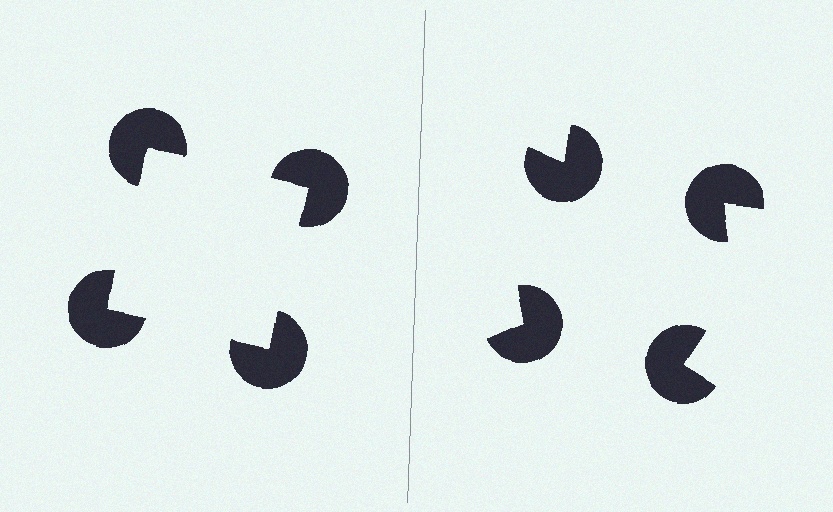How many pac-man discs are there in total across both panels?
8 — 4 on each side.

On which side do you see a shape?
An illusory square appears on the left side. On the right side the wedge cuts are rotated, so no coherent shape forms.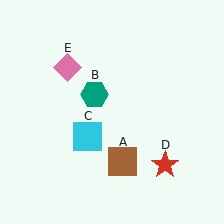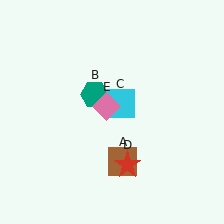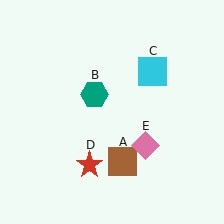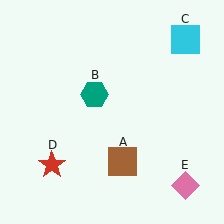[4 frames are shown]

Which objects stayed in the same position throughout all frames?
Brown square (object A) and teal hexagon (object B) remained stationary.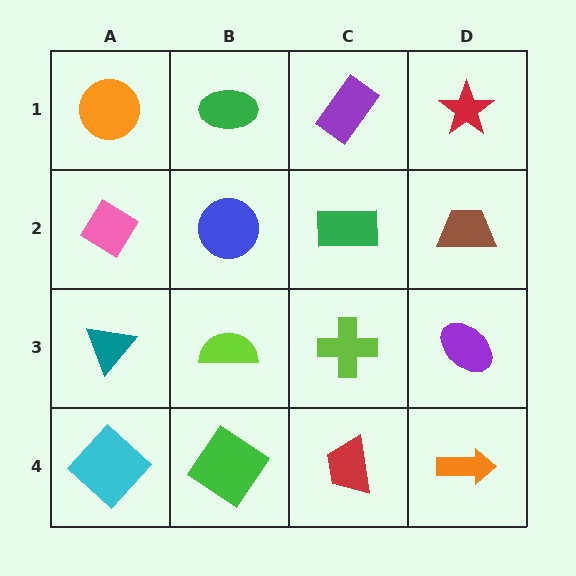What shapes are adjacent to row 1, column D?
A brown trapezoid (row 2, column D), a purple rectangle (row 1, column C).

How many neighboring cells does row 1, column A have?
2.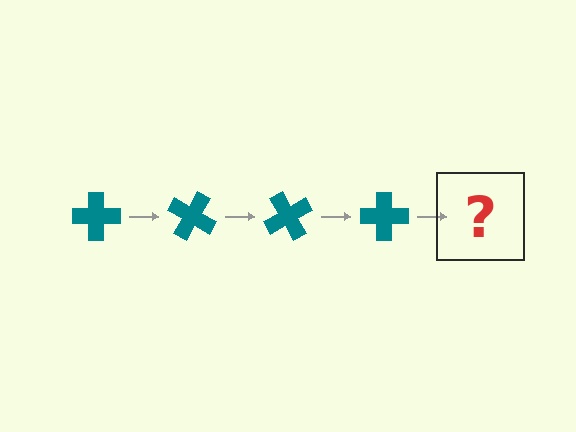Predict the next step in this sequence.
The next step is a teal cross rotated 120 degrees.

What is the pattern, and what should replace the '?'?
The pattern is that the cross rotates 30 degrees each step. The '?' should be a teal cross rotated 120 degrees.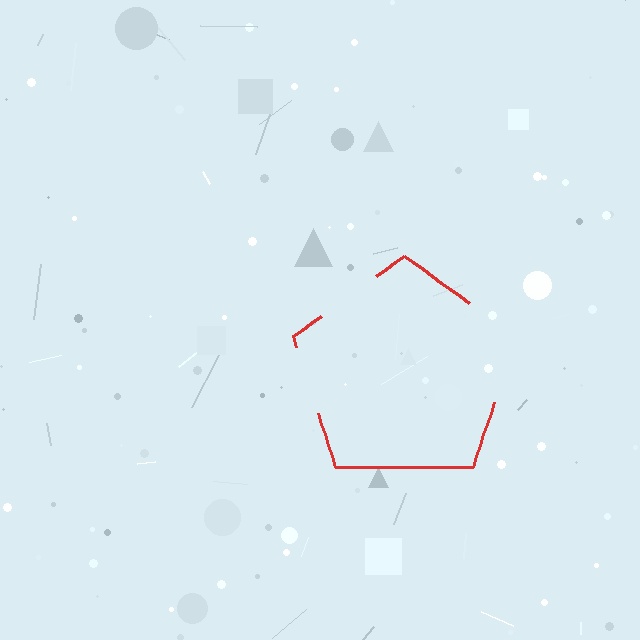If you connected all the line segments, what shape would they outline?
They would outline a pentagon.